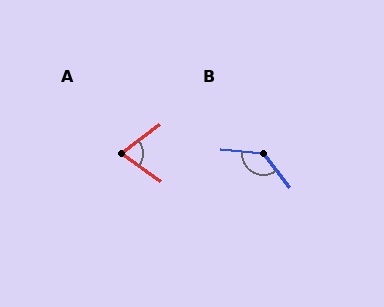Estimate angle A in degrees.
Approximately 72 degrees.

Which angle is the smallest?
A, at approximately 72 degrees.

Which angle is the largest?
B, at approximately 133 degrees.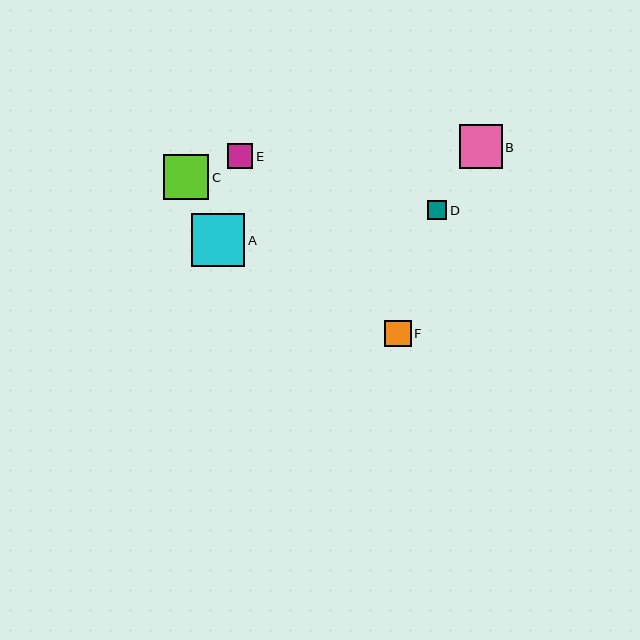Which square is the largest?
Square A is the largest with a size of approximately 53 pixels.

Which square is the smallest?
Square D is the smallest with a size of approximately 19 pixels.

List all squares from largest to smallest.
From largest to smallest: A, C, B, F, E, D.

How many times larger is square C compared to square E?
Square C is approximately 1.8 times the size of square E.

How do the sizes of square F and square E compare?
Square F and square E are approximately the same size.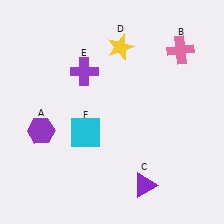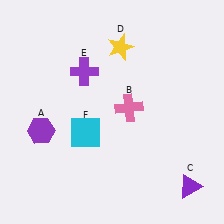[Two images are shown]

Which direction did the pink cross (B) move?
The pink cross (B) moved down.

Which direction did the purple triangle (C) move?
The purple triangle (C) moved right.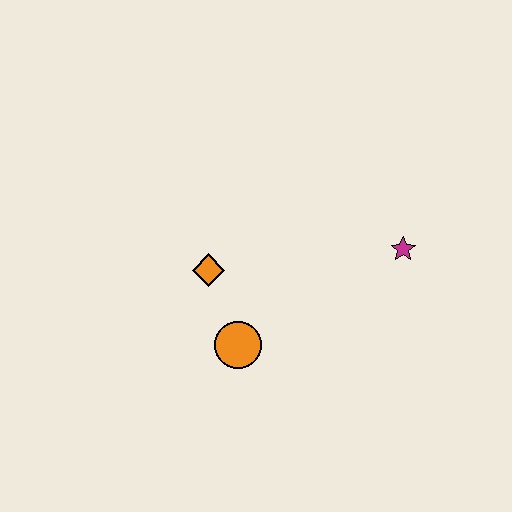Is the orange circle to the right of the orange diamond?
Yes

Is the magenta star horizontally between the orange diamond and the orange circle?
No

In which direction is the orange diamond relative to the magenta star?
The orange diamond is to the left of the magenta star.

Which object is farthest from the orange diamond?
The magenta star is farthest from the orange diamond.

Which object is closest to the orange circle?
The orange diamond is closest to the orange circle.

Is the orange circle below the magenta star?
Yes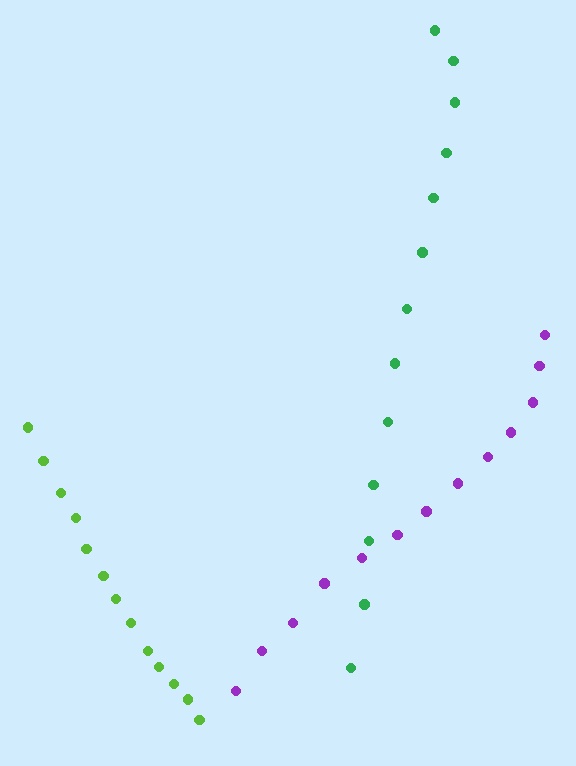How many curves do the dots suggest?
There are 3 distinct paths.